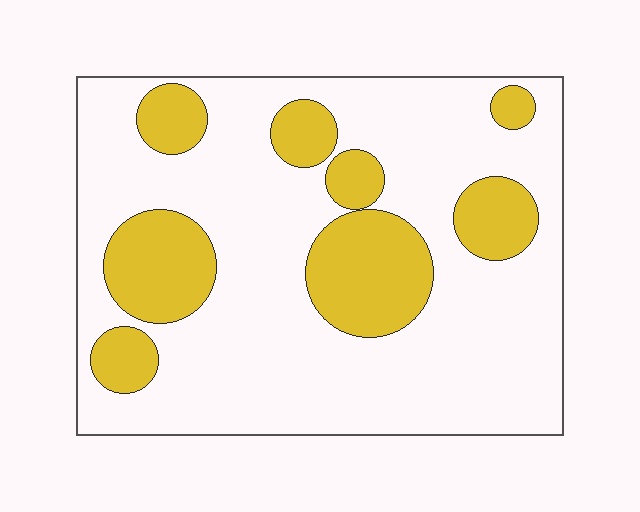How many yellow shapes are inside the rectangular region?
8.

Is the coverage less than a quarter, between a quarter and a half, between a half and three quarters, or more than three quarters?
Between a quarter and a half.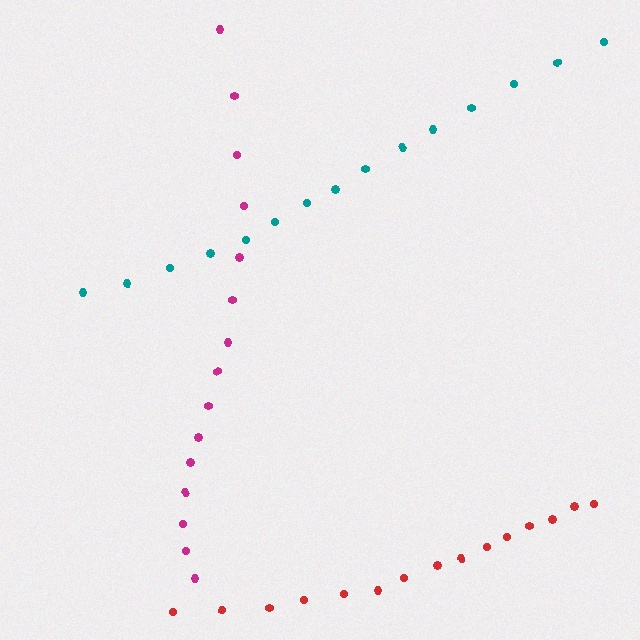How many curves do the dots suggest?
There are 3 distinct paths.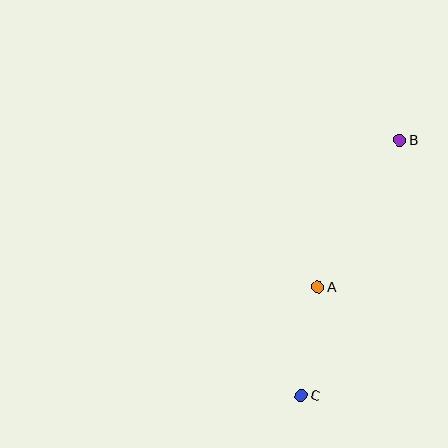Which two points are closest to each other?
Points A and C are closest to each other.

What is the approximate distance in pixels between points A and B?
The distance between A and B is approximately 169 pixels.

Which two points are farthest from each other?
Points B and C are farthest from each other.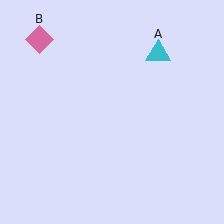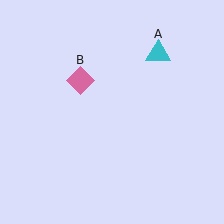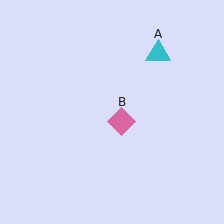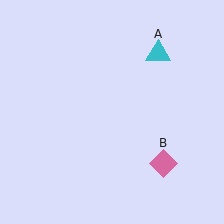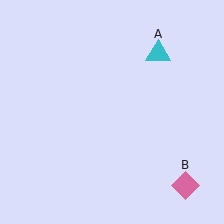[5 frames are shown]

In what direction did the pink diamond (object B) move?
The pink diamond (object B) moved down and to the right.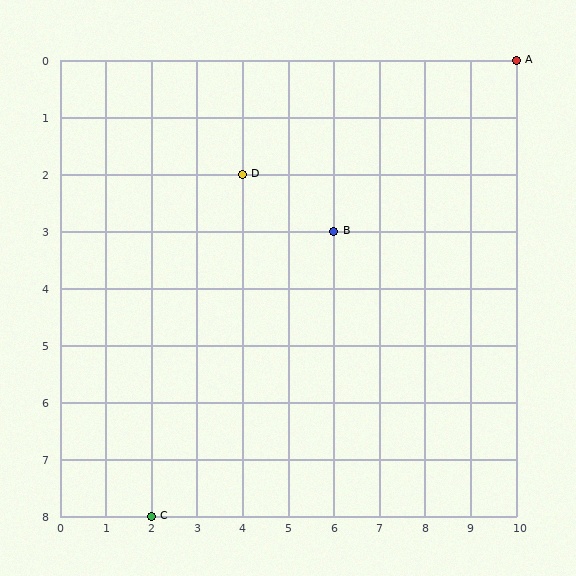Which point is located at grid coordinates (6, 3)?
Point B is at (6, 3).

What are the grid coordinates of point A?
Point A is at grid coordinates (10, 0).